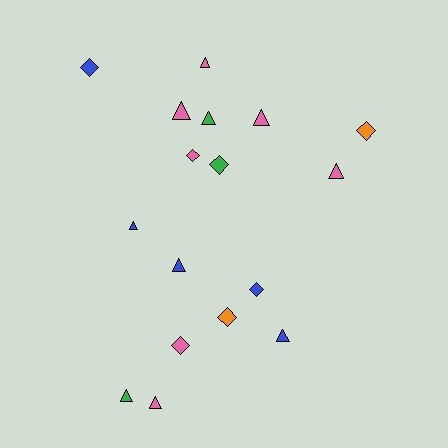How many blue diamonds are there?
There are 2 blue diamonds.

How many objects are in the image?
There are 17 objects.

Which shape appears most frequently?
Triangle, with 10 objects.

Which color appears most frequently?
Pink, with 7 objects.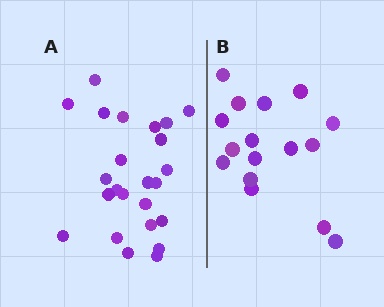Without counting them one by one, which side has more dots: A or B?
Region A (the left region) has more dots.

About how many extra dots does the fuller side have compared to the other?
Region A has roughly 8 or so more dots than region B.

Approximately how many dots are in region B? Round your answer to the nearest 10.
About 20 dots. (The exact count is 16, which rounds to 20.)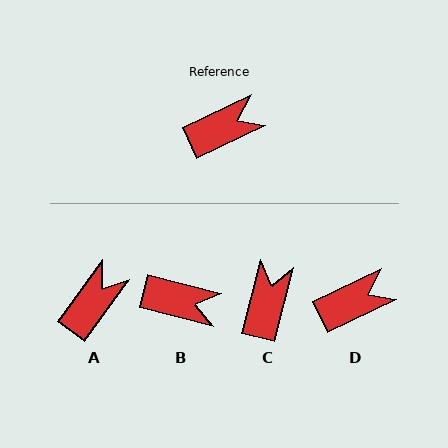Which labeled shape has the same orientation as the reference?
D.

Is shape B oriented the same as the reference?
No, it is off by about 39 degrees.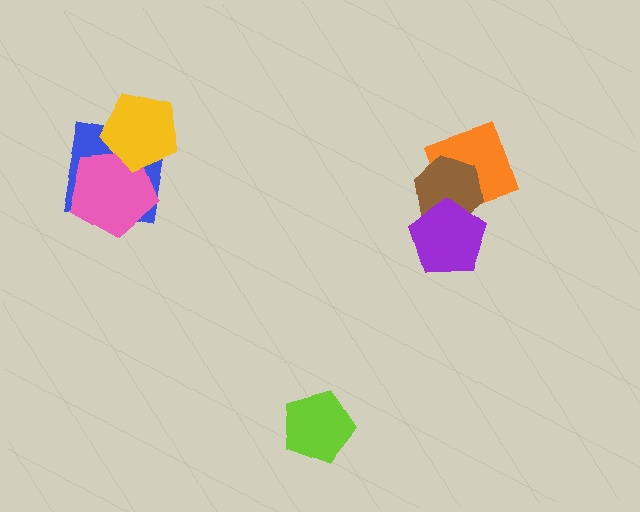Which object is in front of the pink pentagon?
The yellow pentagon is in front of the pink pentagon.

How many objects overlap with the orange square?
1 object overlaps with the orange square.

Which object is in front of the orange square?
The brown hexagon is in front of the orange square.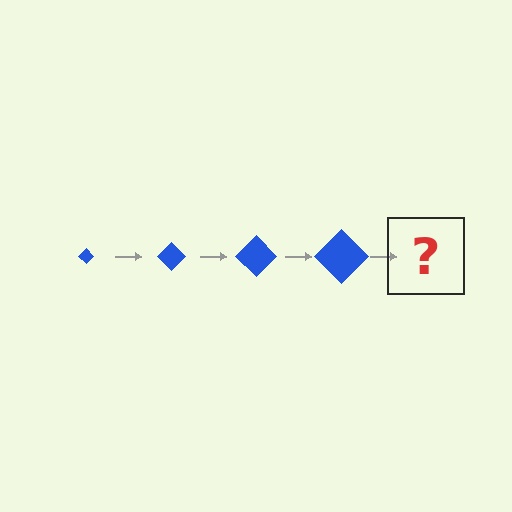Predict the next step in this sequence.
The next step is a blue diamond, larger than the previous one.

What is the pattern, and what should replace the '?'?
The pattern is that the diamond gets progressively larger each step. The '?' should be a blue diamond, larger than the previous one.